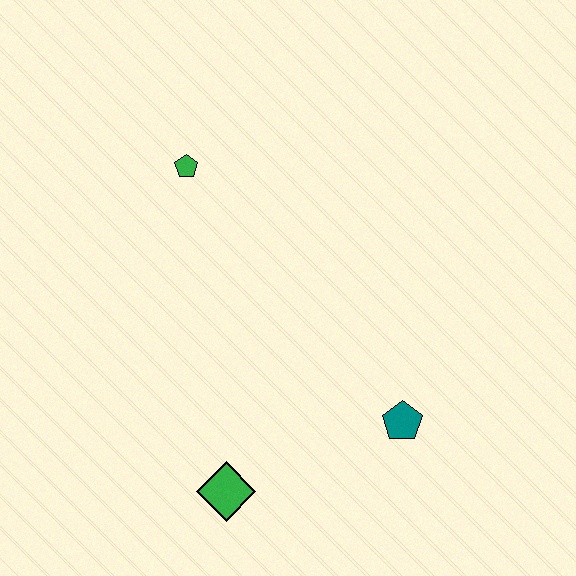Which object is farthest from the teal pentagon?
The green pentagon is farthest from the teal pentagon.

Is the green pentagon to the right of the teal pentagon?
No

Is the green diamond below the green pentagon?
Yes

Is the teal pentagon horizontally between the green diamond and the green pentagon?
No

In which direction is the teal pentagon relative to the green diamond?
The teal pentagon is to the right of the green diamond.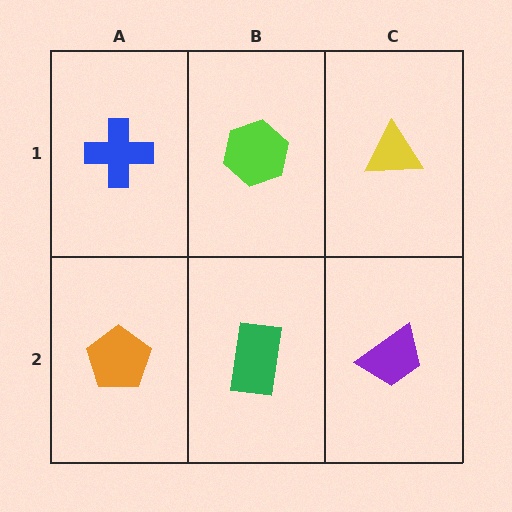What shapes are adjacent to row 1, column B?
A green rectangle (row 2, column B), a blue cross (row 1, column A), a yellow triangle (row 1, column C).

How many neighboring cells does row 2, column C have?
2.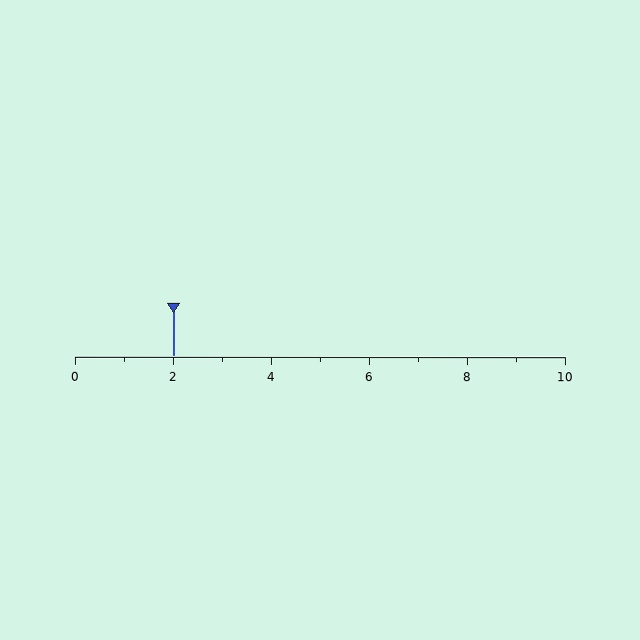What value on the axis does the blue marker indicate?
The marker indicates approximately 2.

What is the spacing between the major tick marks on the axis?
The major ticks are spaced 2 apart.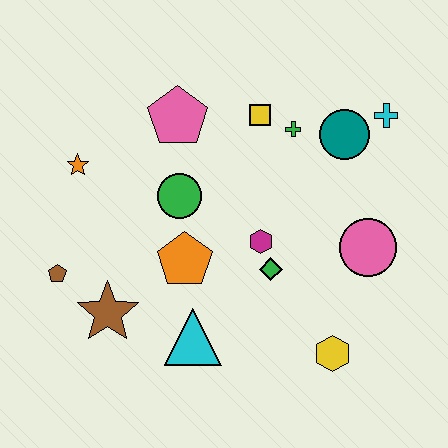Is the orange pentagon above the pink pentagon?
No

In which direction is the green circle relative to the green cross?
The green circle is to the left of the green cross.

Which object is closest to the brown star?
The brown pentagon is closest to the brown star.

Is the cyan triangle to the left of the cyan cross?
Yes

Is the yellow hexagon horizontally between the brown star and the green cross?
No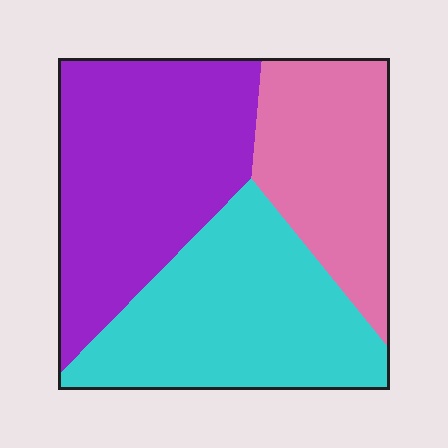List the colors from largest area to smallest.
From largest to smallest: purple, cyan, pink.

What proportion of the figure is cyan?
Cyan covers roughly 35% of the figure.